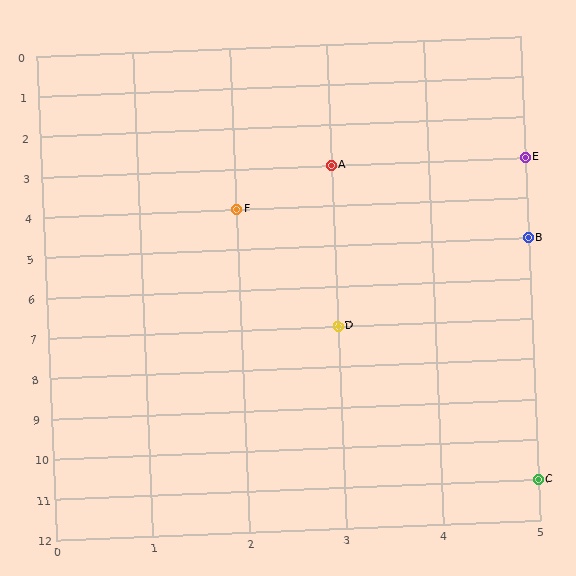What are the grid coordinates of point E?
Point E is at grid coordinates (5, 3).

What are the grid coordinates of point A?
Point A is at grid coordinates (3, 3).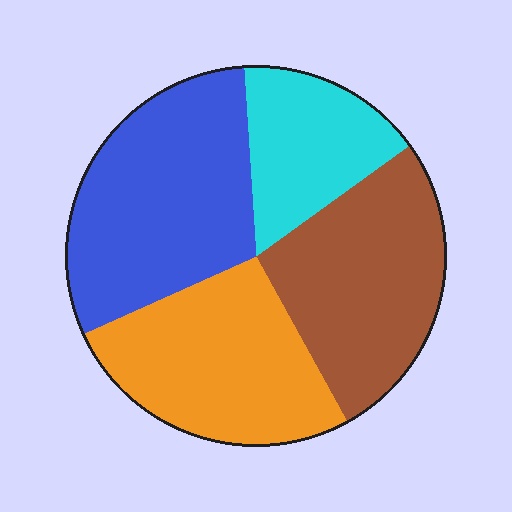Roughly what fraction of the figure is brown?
Brown takes up about one quarter (1/4) of the figure.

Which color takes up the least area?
Cyan, at roughly 15%.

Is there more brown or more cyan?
Brown.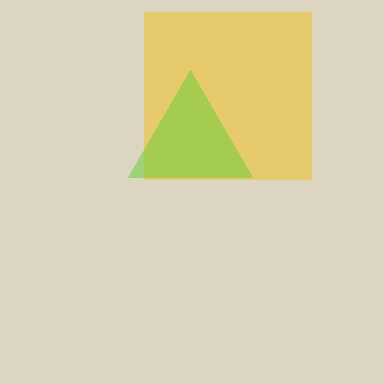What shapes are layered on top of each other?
The layered shapes are: a yellow square, a lime triangle.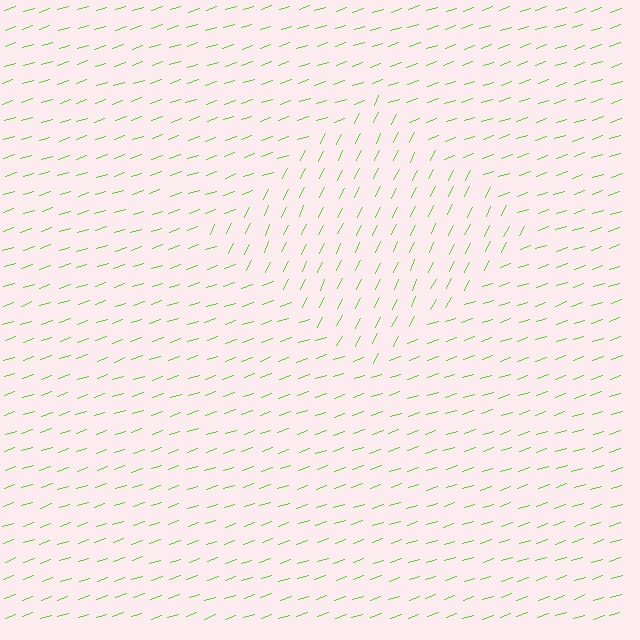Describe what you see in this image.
The image is filled with small lime line segments. A diamond region in the image has lines oriented differently from the surrounding lines, creating a visible texture boundary.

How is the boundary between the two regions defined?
The boundary is defined purely by a change in line orientation (approximately 45 degrees difference). All lines are the same color and thickness.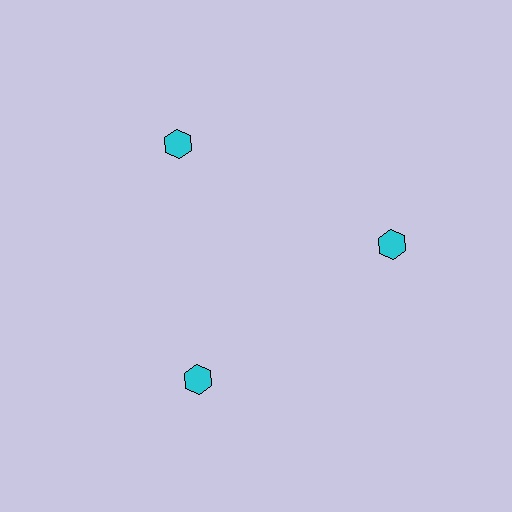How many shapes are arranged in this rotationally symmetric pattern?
There are 3 shapes, arranged in 3 groups of 1.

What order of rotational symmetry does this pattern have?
This pattern has 3-fold rotational symmetry.